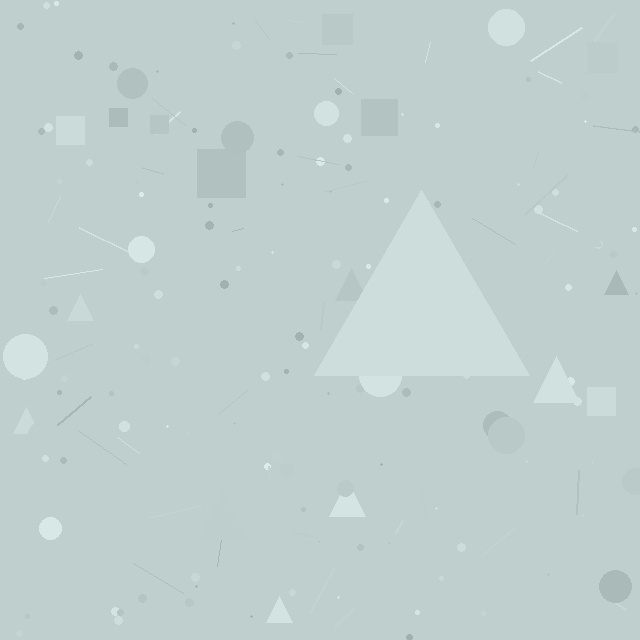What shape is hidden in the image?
A triangle is hidden in the image.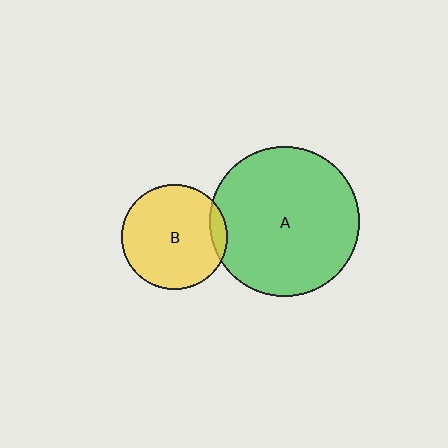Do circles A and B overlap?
Yes.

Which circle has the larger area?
Circle A (green).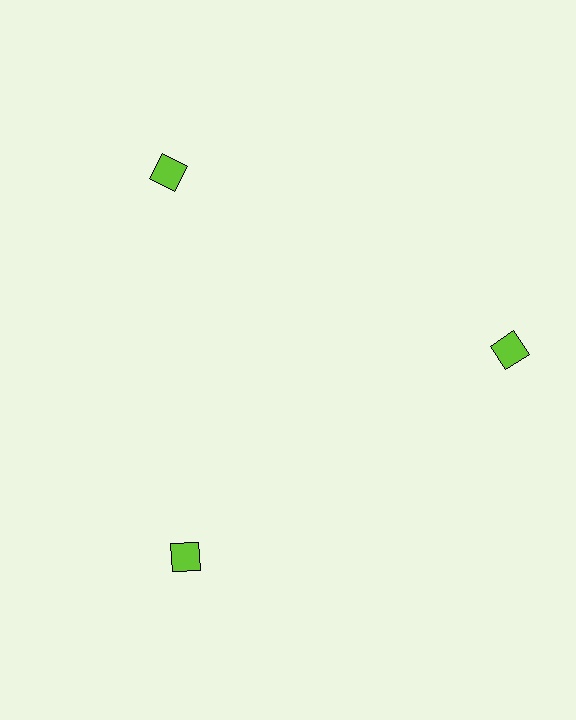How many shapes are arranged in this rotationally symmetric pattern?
There are 3 shapes, arranged in 3 groups of 1.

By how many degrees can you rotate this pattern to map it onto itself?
The pattern maps onto itself every 120 degrees of rotation.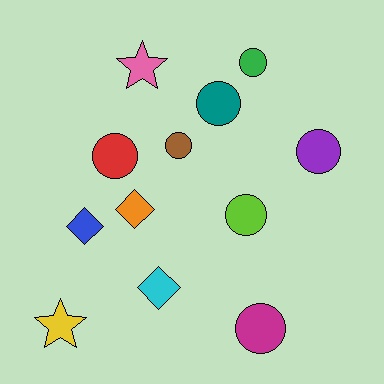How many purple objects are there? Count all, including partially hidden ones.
There is 1 purple object.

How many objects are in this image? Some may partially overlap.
There are 12 objects.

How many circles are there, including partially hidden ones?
There are 7 circles.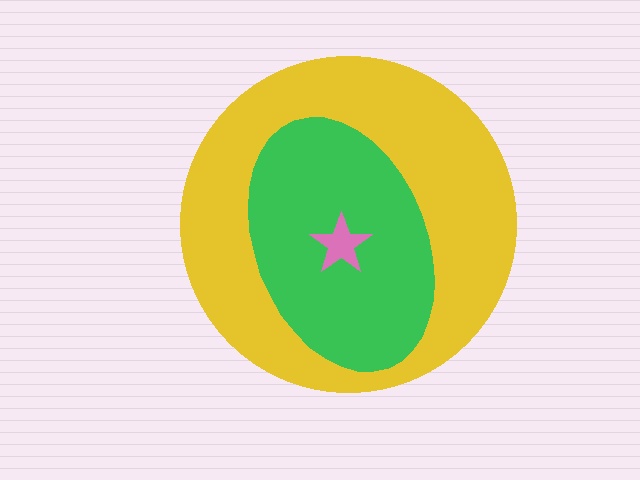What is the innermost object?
The pink star.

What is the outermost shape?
The yellow circle.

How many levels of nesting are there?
3.